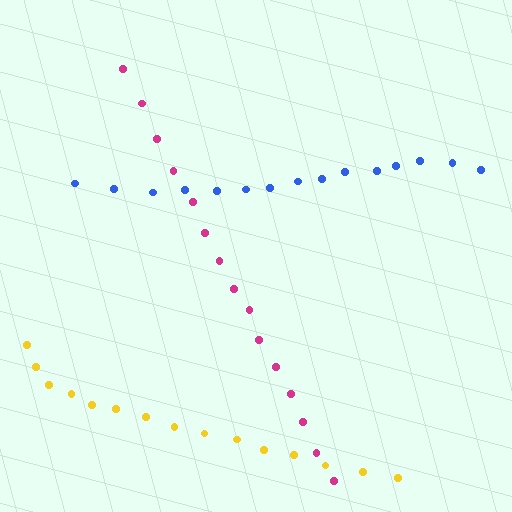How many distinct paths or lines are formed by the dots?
There are 3 distinct paths.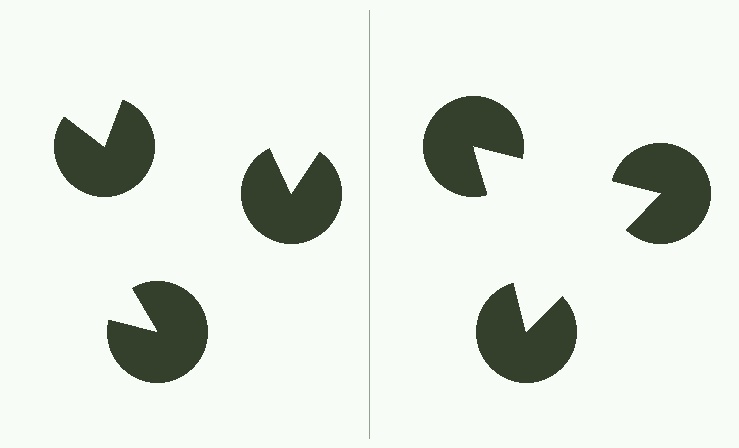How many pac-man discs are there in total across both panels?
6 — 3 on each side.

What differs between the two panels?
The pac-man discs are positioned identically on both sides; only the wedge orientations differ. On the right they align to a triangle; on the left they are misaligned.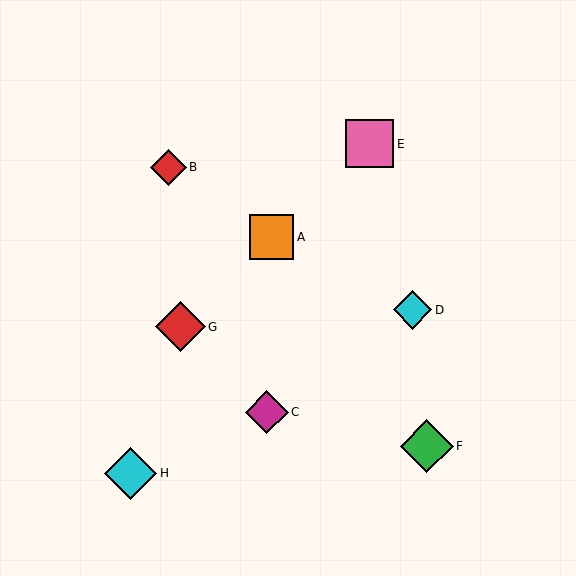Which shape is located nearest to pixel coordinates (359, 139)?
The pink square (labeled E) at (370, 144) is nearest to that location.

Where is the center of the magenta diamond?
The center of the magenta diamond is at (267, 412).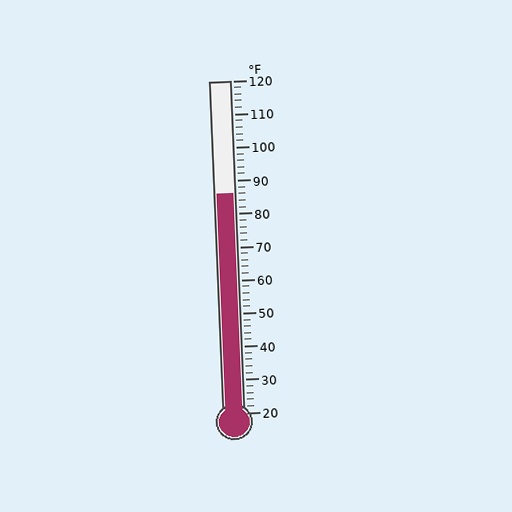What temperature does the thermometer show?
The thermometer shows approximately 86°F.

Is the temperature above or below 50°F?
The temperature is above 50°F.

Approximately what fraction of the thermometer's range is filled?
The thermometer is filled to approximately 65% of its range.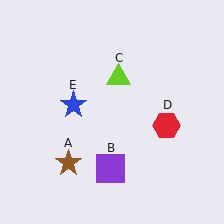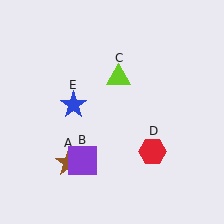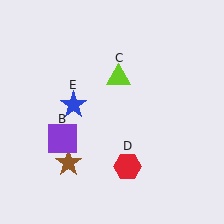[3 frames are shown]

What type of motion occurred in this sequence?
The purple square (object B), red hexagon (object D) rotated clockwise around the center of the scene.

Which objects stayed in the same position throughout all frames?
Brown star (object A) and lime triangle (object C) and blue star (object E) remained stationary.